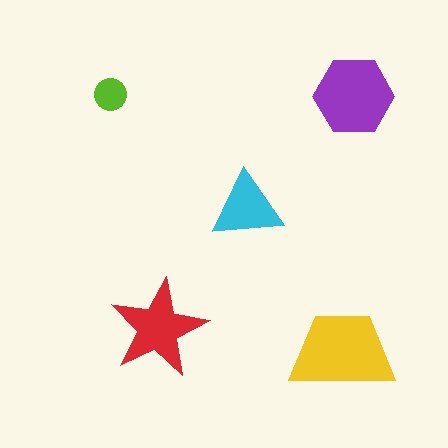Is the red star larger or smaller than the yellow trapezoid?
Smaller.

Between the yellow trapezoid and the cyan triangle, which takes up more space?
The yellow trapezoid.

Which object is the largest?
The yellow trapezoid.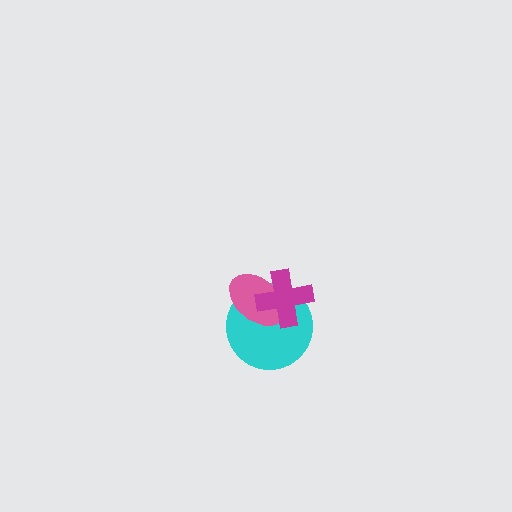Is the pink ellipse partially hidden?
Yes, it is partially covered by another shape.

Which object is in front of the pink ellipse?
The magenta cross is in front of the pink ellipse.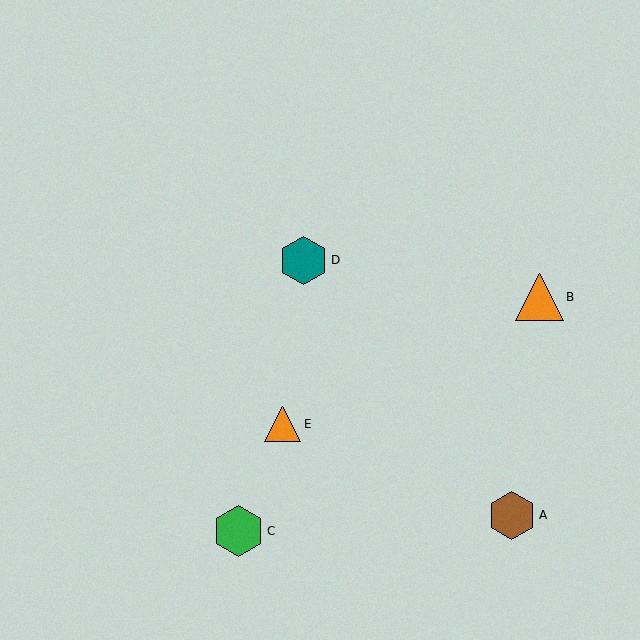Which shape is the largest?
The green hexagon (labeled C) is the largest.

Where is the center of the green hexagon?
The center of the green hexagon is at (238, 531).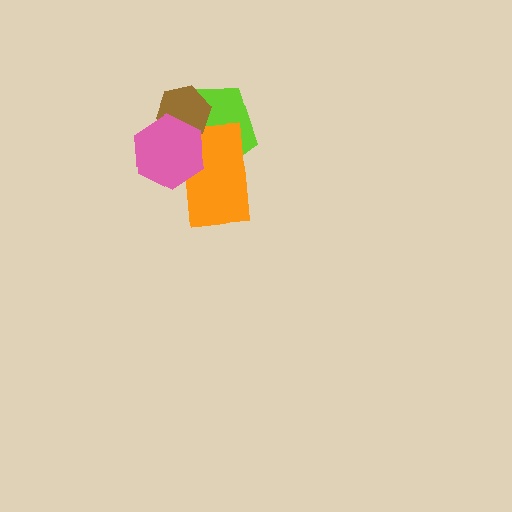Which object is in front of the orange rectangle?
The pink hexagon is in front of the orange rectangle.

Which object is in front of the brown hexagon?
The pink hexagon is in front of the brown hexagon.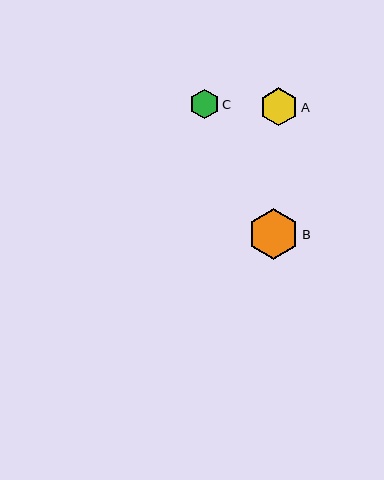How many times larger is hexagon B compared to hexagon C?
Hexagon B is approximately 1.8 times the size of hexagon C.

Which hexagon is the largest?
Hexagon B is the largest with a size of approximately 51 pixels.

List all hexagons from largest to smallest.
From largest to smallest: B, A, C.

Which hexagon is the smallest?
Hexagon C is the smallest with a size of approximately 29 pixels.